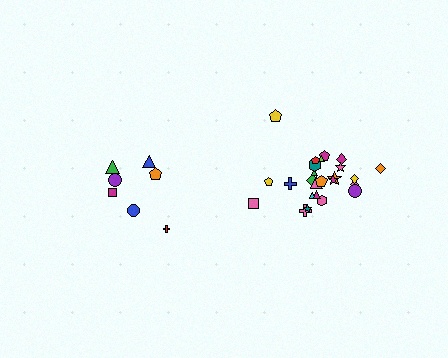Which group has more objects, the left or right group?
The right group.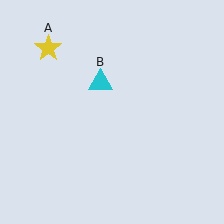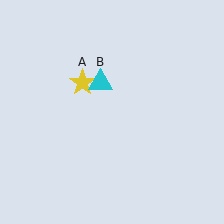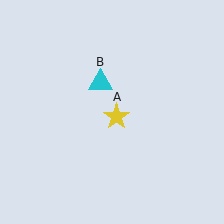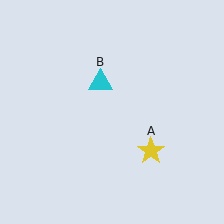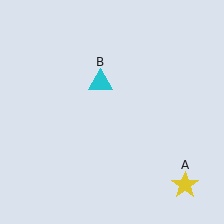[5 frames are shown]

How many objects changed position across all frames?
1 object changed position: yellow star (object A).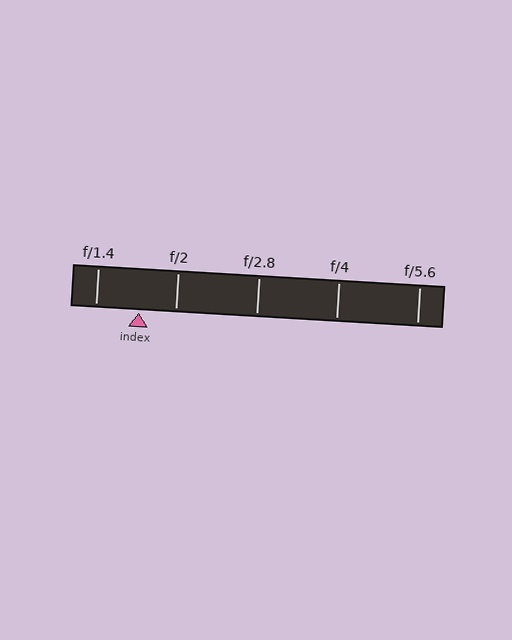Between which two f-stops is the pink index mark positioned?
The index mark is between f/1.4 and f/2.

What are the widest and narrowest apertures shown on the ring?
The widest aperture shown is f/1.4 and the narrowest is f/5.6.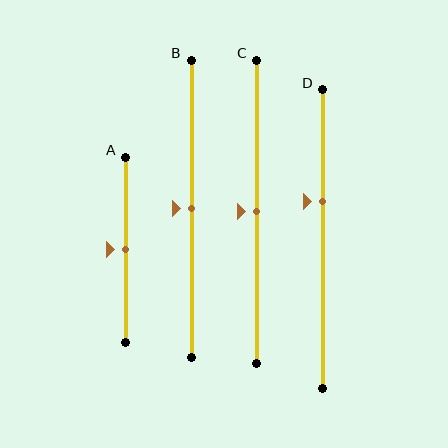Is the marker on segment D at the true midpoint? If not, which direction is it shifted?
No, the marker on segment D is shifted upward by about 13% of the segment length.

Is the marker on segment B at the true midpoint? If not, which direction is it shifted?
Yes, the marker on segment B is at the true midpoint.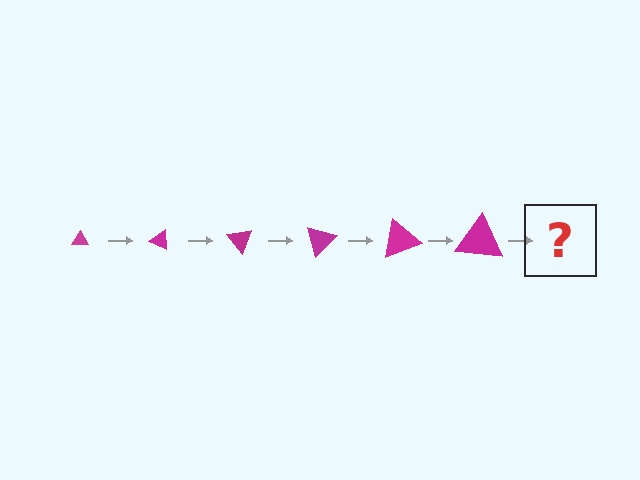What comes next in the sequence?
The next element should be a triangle, larger than the previous one and rotated 150 degrees from the start.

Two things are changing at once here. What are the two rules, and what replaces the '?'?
The two rules are that the triangle grows larger each step and it rotates 25 degrees each step. The '?' should be a triangle, larger than the previous one and rotated 150 degrees from the start.